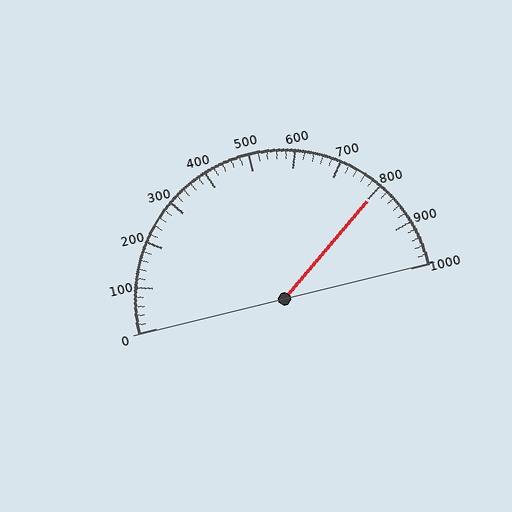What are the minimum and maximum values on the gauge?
The gauge ranges from 0 to 1000.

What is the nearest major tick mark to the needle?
The nearest major tick mark is 800.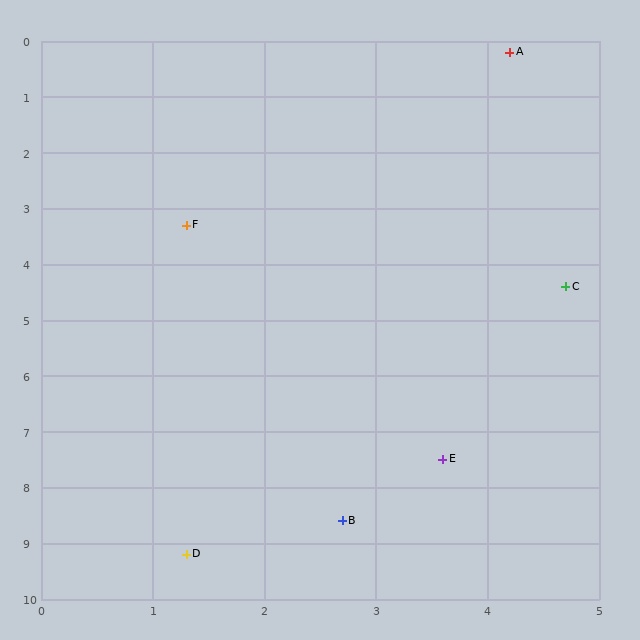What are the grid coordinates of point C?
Point C is at approximately (4.7, 4.4).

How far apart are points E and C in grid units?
Points E and C are about 3.3 grid units apart.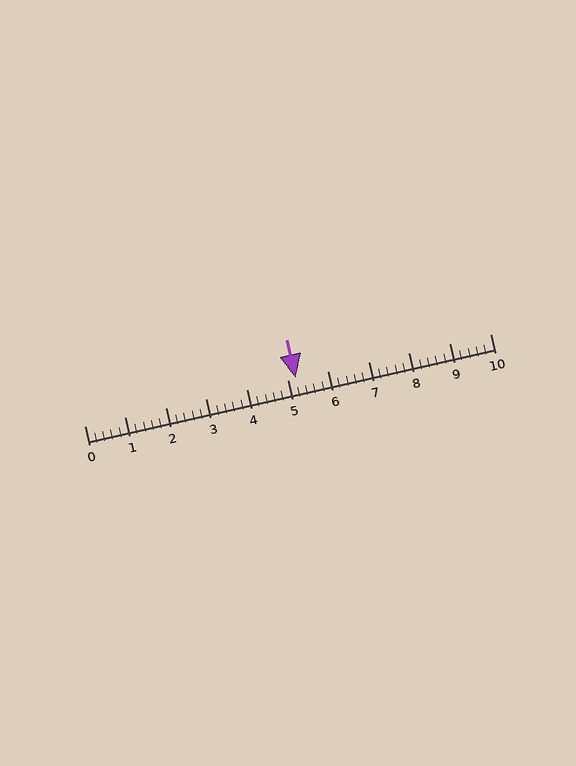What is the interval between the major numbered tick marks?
The major tick marks are spaced 1 units apart.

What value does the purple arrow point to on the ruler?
The purple arrow points to approximately 5.2.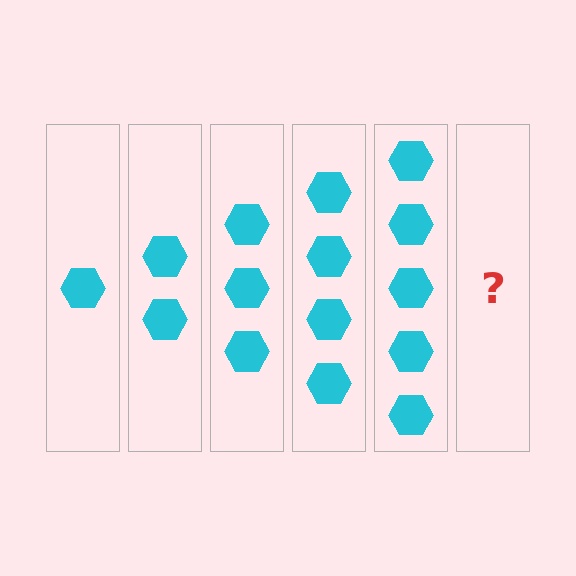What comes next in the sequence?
The next element should be 6 hexagons.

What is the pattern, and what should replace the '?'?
The pattern is that each step adds one more hexagon. The '?' should be 6 hexagons.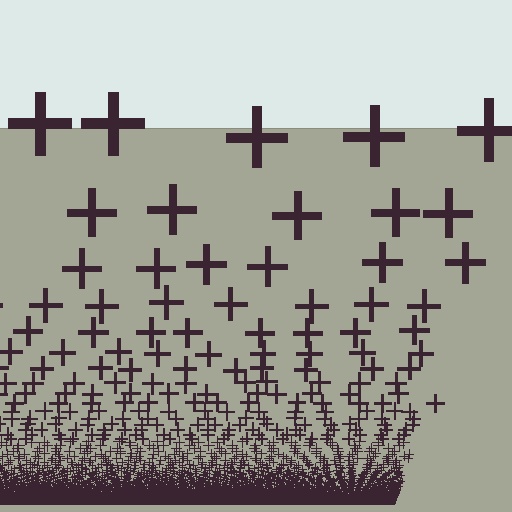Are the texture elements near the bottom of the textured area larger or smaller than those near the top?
Smaller. The gradient is inverted — elements near the bottom are smaller and denser.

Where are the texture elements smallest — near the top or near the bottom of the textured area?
Near the bottom.